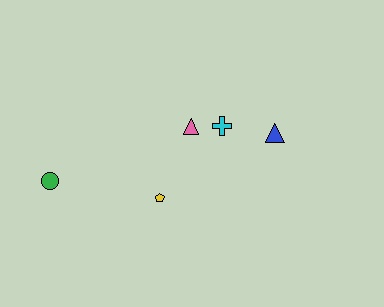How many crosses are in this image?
There is 1 cross.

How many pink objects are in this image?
There is 1 pink object.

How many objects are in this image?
There are 5 objects.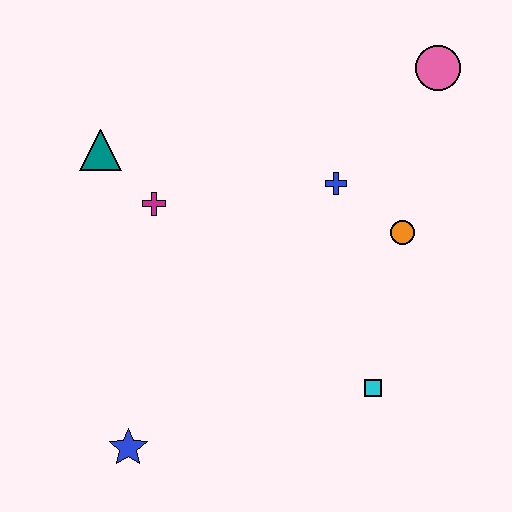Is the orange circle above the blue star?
Yes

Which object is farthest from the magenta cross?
The pink circle is farthest from the magenta cross.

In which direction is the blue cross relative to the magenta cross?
The blue cross is to the right of the magenta cross.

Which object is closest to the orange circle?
The blue cross is closest to the orange circle.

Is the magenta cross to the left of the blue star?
No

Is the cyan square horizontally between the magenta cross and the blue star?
No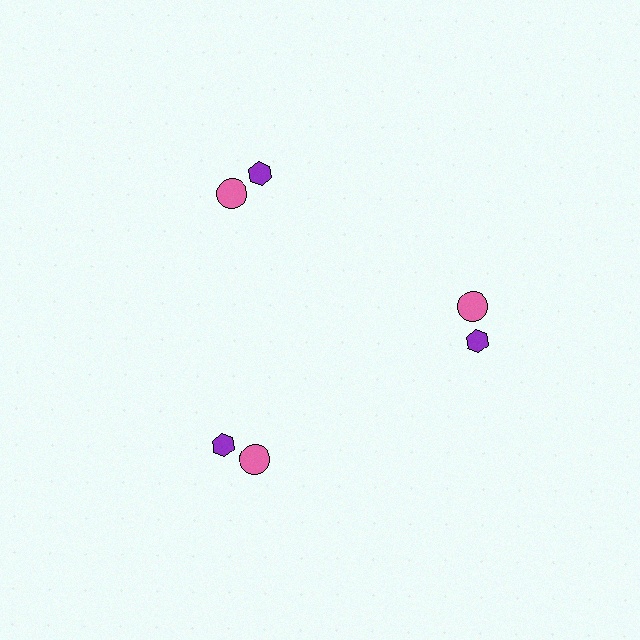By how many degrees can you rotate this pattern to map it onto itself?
The pattern maps onto itself every 120 degrees of rotation.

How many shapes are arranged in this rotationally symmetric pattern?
There are 6 shapes, arranged in 3 groups of 2.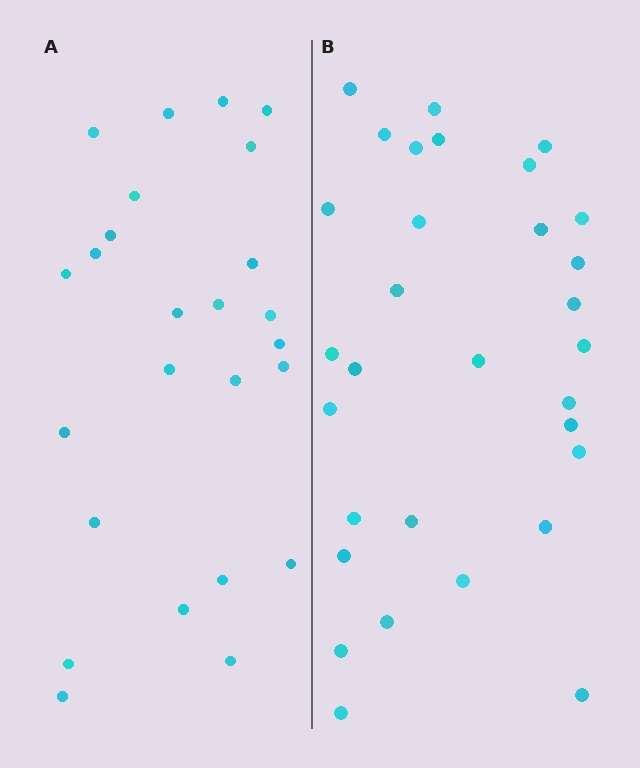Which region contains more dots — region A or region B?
Region B (the right region) has more dots.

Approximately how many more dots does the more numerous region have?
Region B has about 6 more dots than region A.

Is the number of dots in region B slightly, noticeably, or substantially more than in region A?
Region B has only slightly more — the two regions are fairly close. The ratio is roughly 1.2 to 1.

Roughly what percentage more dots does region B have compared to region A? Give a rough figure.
About 25% more.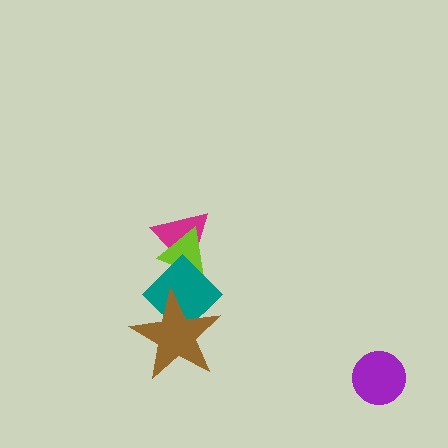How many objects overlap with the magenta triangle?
2 objects overlap with the magenta triangle.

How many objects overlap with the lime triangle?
2 objects overlap with the lime triangle.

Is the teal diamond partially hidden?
Yes, it is partially covered by another shape.